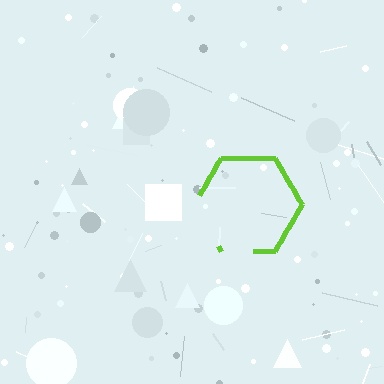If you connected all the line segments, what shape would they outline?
They would outline a hexagon.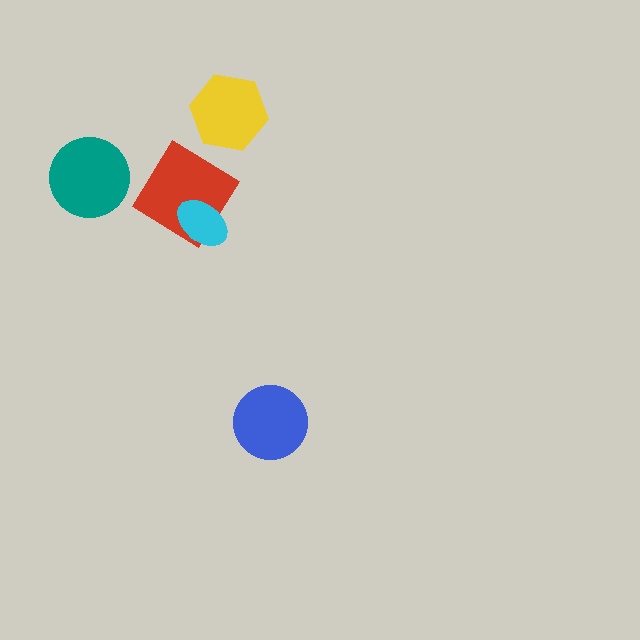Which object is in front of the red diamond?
The cyan ellipse is in front of the red diamond.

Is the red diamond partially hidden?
Yes, it is partially covered by another shape.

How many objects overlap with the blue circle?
0 objects overlap with the blue circle.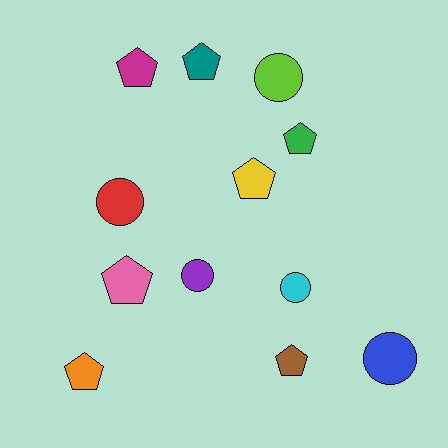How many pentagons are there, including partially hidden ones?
There are 7 pentagons.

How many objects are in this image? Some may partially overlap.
There are 12 objects.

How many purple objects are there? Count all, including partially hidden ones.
There is 1 purple object.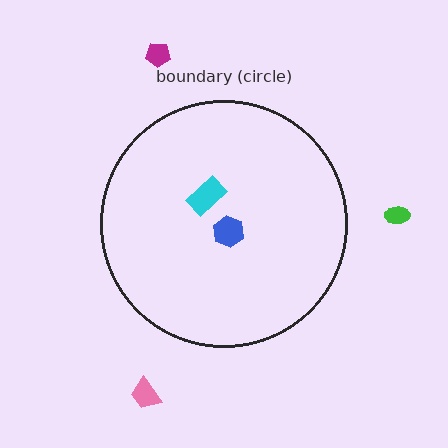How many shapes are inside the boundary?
2 inside, 3 outside.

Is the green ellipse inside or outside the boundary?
Outside.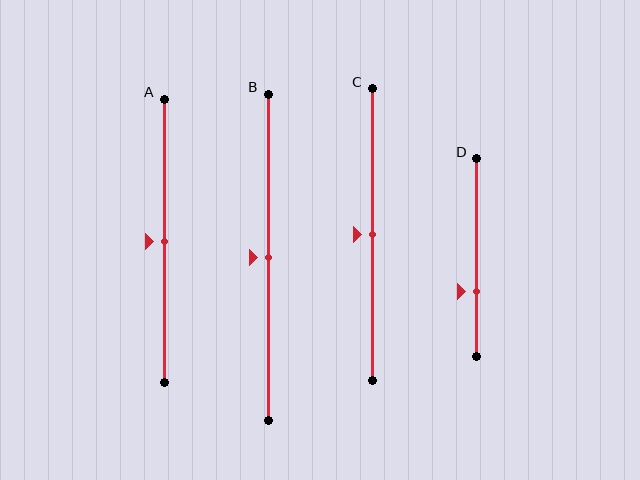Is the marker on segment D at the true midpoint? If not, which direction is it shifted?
No, the marker on segment D is shifted downward by about 17% of the segment length.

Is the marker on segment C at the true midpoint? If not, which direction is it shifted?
Yes, the marker on segment C is at the true midpoint.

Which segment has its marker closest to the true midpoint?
Segment A has its marker closest to the true midpoint.